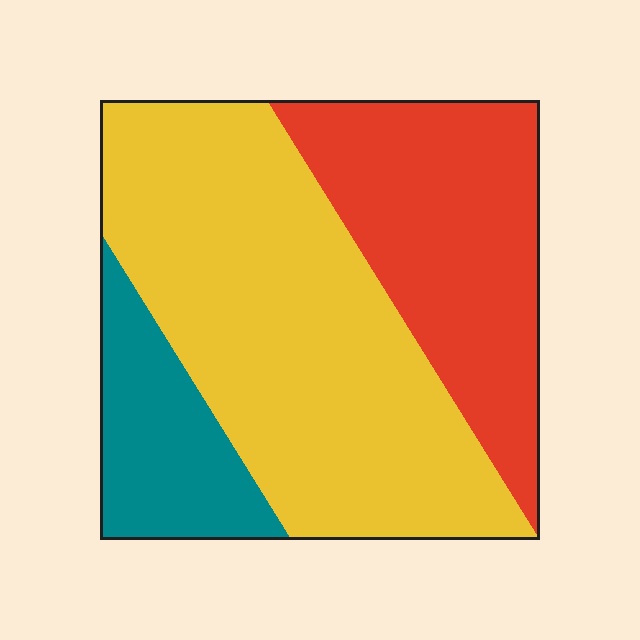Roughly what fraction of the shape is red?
Red takes up about one third (1/3) of the shape.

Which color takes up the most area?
Yellow, at roughly 55%.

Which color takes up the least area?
Teal, at roughly 15%.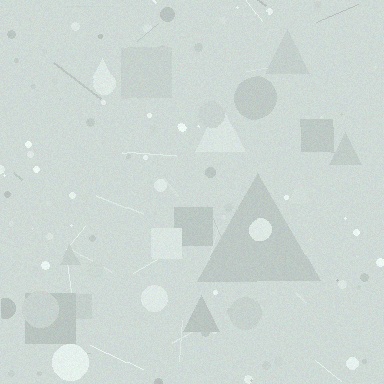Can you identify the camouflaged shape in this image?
The camouflaged shape is a triangle.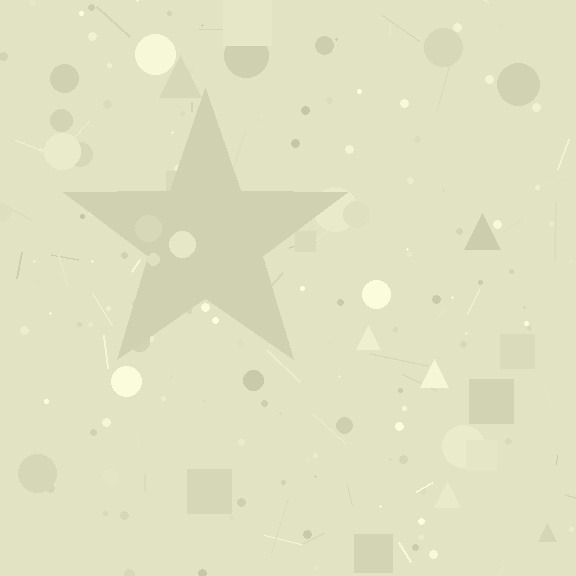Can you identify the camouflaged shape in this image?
The camouflaged shape is a star.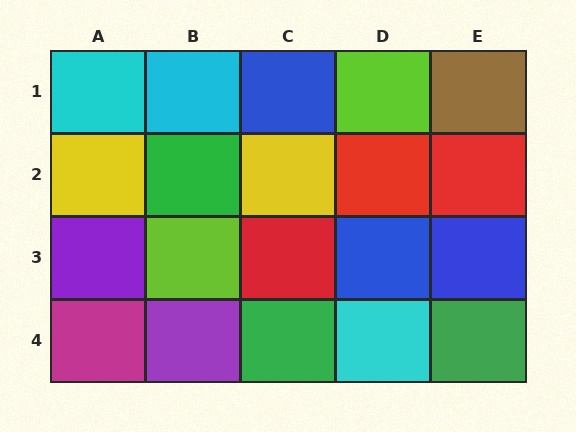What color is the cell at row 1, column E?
Brown.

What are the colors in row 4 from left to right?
Magenta, purple, green, cyan, green.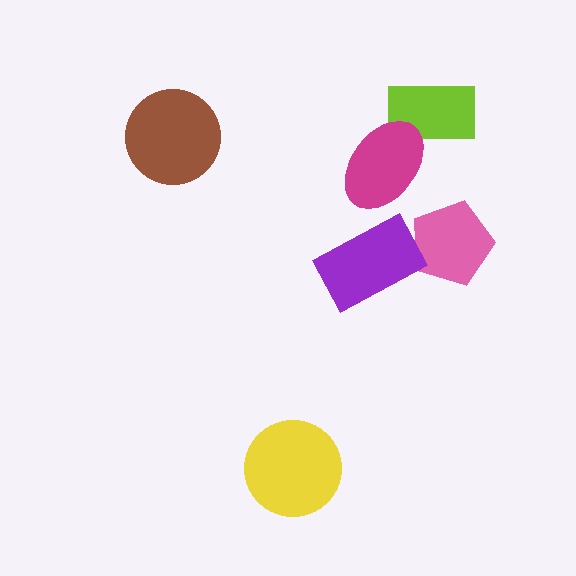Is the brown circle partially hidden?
No, no other shape covers it.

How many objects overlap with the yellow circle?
0 objects overlap with the yellow circle.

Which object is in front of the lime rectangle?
The magenta ellipse is in front of the lime rectangle.